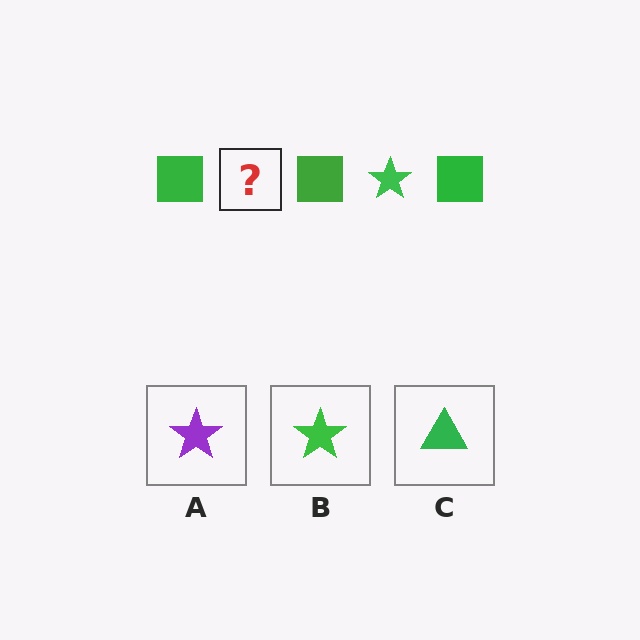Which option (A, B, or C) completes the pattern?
B.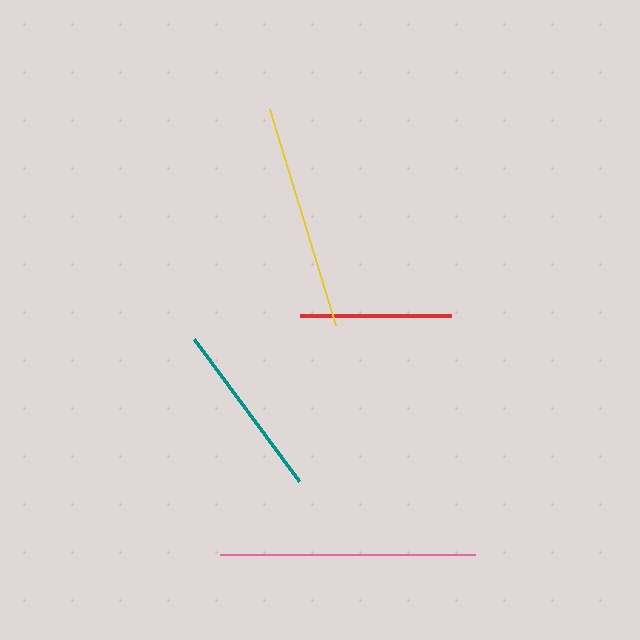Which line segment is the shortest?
The red line is the shortest at approximately 151 pixels.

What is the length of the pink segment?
The pink segment is approximately 254 pixels long.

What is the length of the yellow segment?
The yellow segment is approximately 227 pixels long.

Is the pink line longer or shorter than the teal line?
The pink line is longer than the teal line.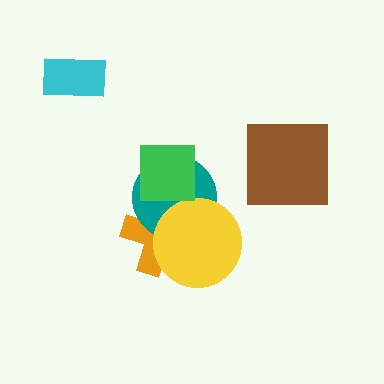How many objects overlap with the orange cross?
2 objects overlap with the orange cross.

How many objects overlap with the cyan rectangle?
0 objects overlap with the cyan rectangle.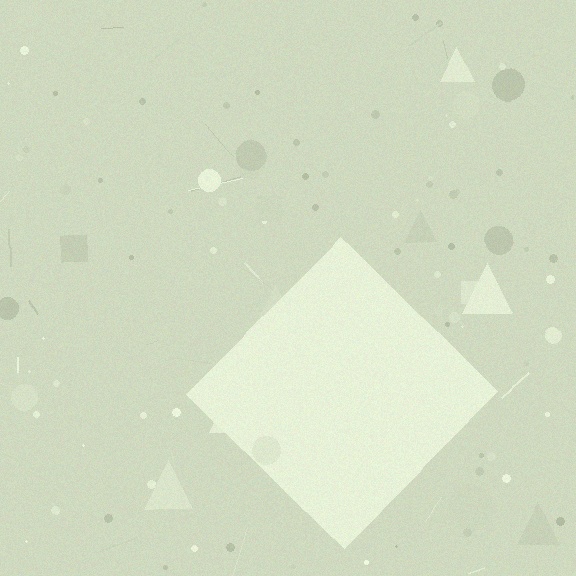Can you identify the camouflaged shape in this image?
The camouflaged shape is a diamond.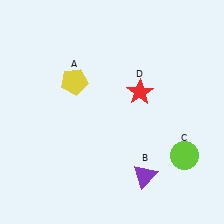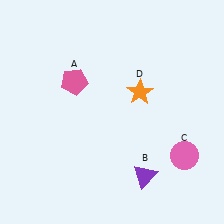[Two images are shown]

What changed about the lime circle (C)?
In Image 1, C is lime. In Image 2, it changed to pink.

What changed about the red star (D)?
In Image 1, D is red. In Image 2, it changed to orange.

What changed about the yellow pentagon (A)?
In Image 1, A is yellow. In Image 2, it changed to pink.